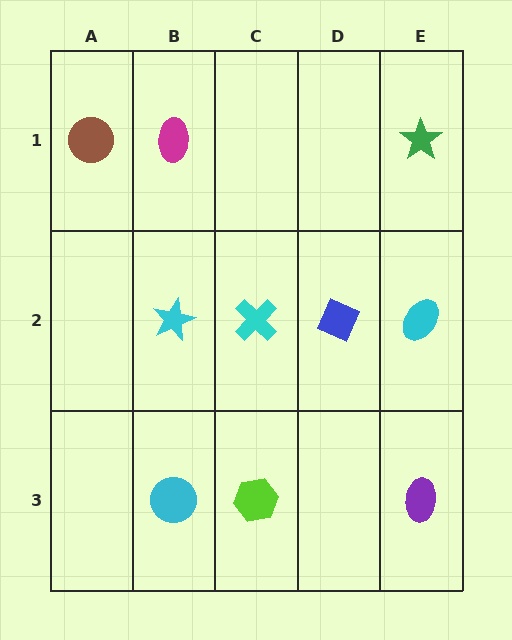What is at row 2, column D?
A blue diamond.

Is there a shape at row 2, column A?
No, that cell is empty.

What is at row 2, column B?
A cyan star.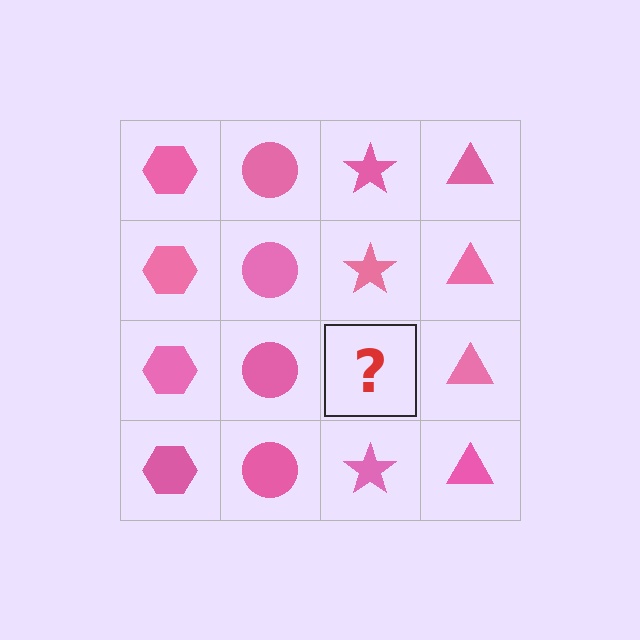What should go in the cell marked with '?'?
The missing cell should contain a pink star.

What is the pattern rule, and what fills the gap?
The rule is that each column has a consistent shape. The gap should be filled with a pink star.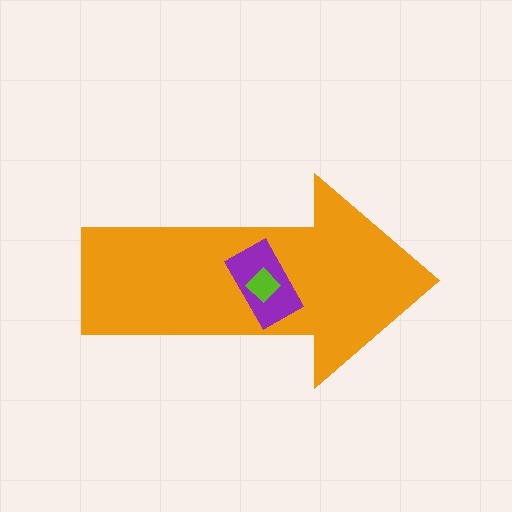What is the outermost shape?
The orange arrow.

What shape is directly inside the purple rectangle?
The lime diamond.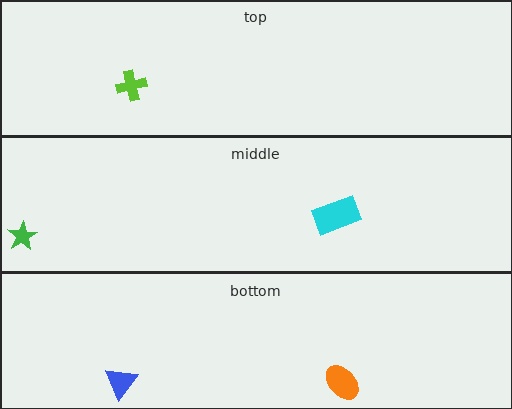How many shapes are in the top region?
1.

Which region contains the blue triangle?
The bottom region.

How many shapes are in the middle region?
2.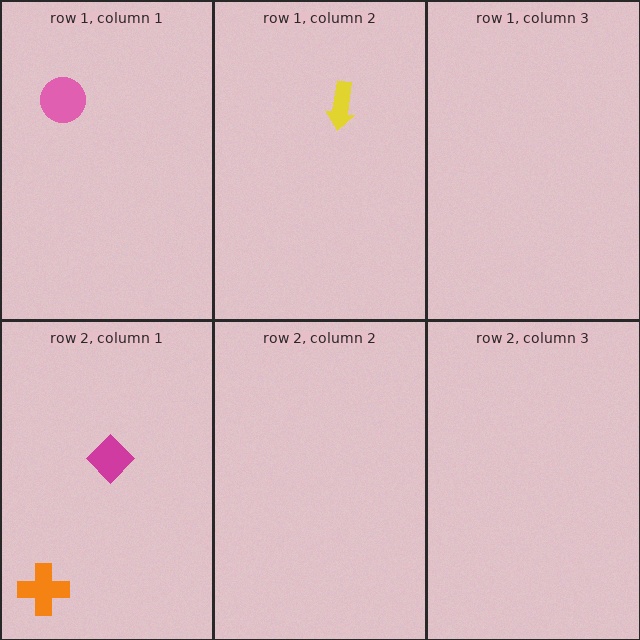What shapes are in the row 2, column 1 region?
The magenta diamond, the orange cross.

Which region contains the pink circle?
The row 1, column 1 region.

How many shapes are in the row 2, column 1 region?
2.